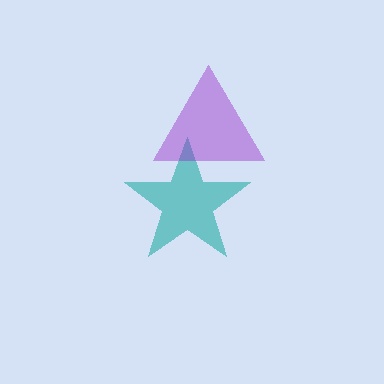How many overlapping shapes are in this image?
There are 2 overlapping shapes in the image.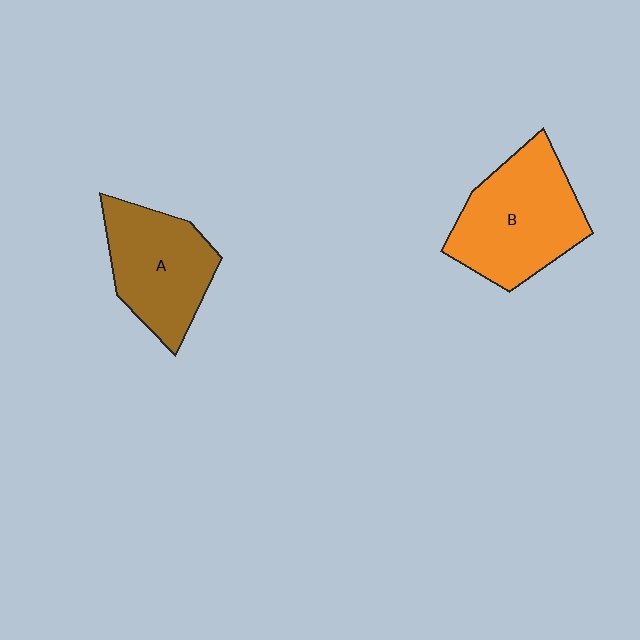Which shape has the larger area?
Shape B (orange).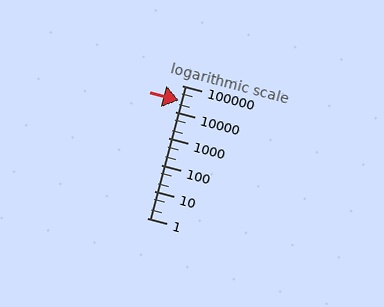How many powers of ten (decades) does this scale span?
The scale spans 5 decades, from 1 to 100000.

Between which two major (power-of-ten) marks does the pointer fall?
The pointer is between 10000 and 100000.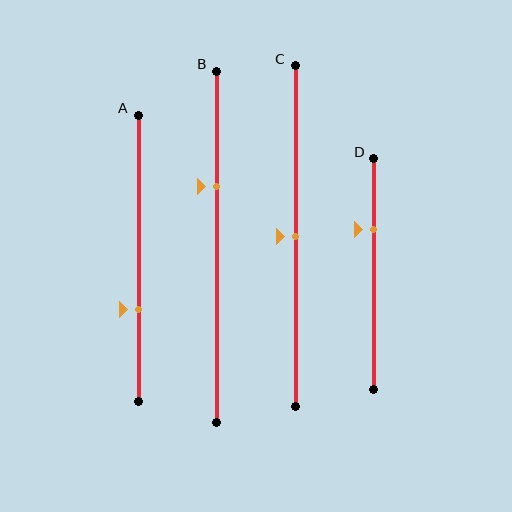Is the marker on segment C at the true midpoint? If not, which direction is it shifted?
Yes, the marker on segment C is at the true midpoint.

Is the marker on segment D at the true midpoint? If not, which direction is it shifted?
No, the marker on segment D is shifted upward by about 19% of the segment length.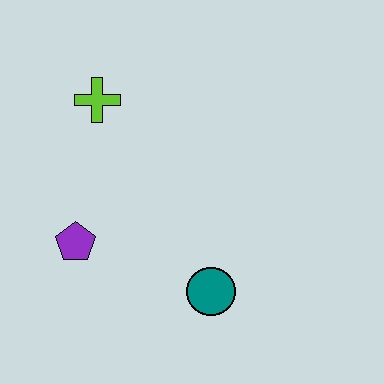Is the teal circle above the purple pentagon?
No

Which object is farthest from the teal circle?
The lime cross is farthest from the teal circle.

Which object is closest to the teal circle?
The purple pentagon is closest to the teal circle.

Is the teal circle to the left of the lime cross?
No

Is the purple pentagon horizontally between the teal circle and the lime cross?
No